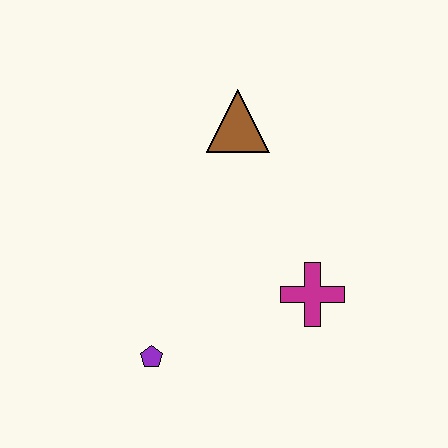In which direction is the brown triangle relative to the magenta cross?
The brown triangle is above the magenta cross.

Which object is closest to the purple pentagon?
The magenta cross is closest to the purple pentagon.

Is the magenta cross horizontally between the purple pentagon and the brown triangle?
No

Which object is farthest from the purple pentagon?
The brown triangle is farthest from the purple pentagon.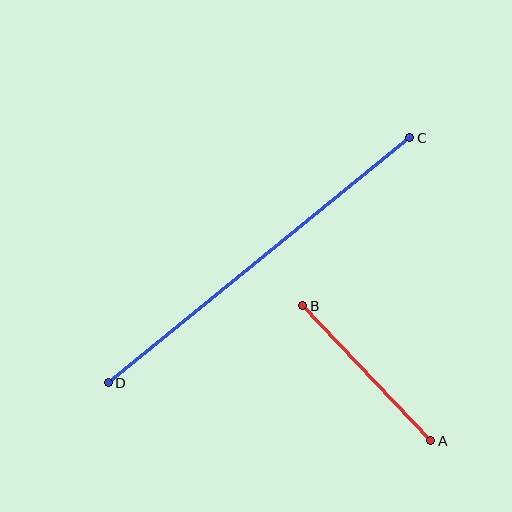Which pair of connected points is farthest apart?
Points C and D are farthest apart.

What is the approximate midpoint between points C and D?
The midpoint is at approximately (259, 260) pixels.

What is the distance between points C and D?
The distance is approximately 389 pixels.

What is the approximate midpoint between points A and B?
The midpoint is at approximately (367, 373) pixels.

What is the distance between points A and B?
The distance is approximately 186 pixels.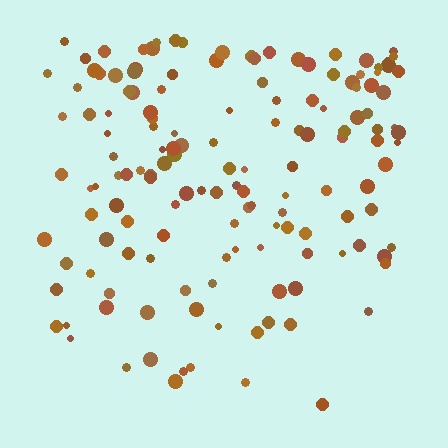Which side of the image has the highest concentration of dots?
The top.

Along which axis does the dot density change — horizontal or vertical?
Vertical.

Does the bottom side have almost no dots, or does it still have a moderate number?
Still a moderate number, just noticeably fewer than the top.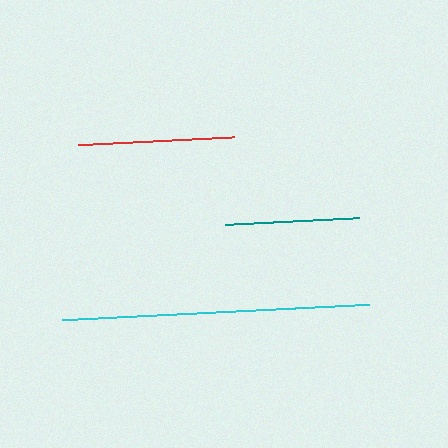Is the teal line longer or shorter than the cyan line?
The cyan line is longer than the teal line.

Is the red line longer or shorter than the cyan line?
The cyan line is longer than the red line.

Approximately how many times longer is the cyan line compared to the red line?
The cyan line is approximately 2.0 times the length of the red line.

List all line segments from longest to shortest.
From longest to shortest: cyan, red, teal.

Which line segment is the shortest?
The teal line is the shortest at approximately 134 pixels.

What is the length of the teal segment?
The teal segment is approximately 134 pixels long.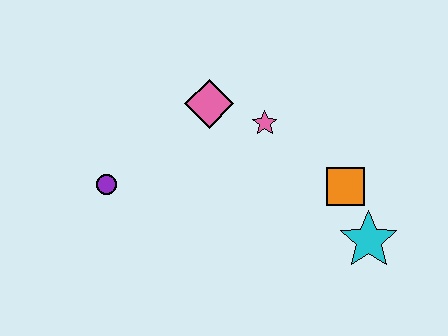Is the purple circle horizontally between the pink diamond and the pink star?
No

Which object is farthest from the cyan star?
The purple circle is farthest from the cyan star.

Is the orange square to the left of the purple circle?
No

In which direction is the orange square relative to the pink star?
The orange square is to the right of the pink star.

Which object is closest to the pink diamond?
The pink star is closest to the pink diamond.